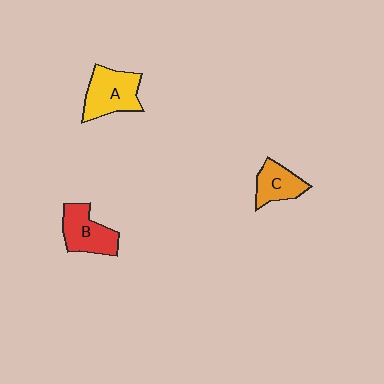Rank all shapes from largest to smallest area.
From largest to smallest: A (yellow), B (red), C (orange).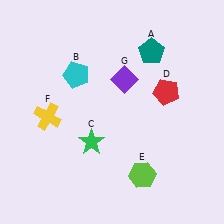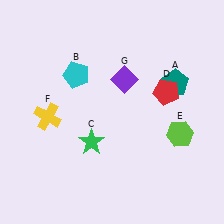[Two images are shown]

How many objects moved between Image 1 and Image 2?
2 objects moved between the two images.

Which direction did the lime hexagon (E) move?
The lime hexagon (E) moved up.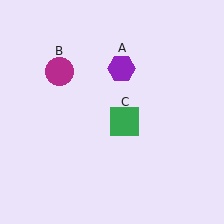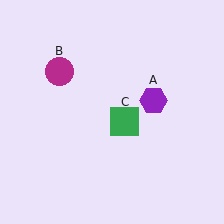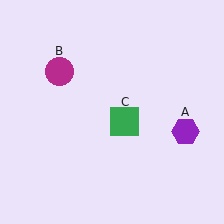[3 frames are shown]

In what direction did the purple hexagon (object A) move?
The purple hexagon (object A) moved down and to the right.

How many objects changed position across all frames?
1 object changed position: purple hexagon (object A).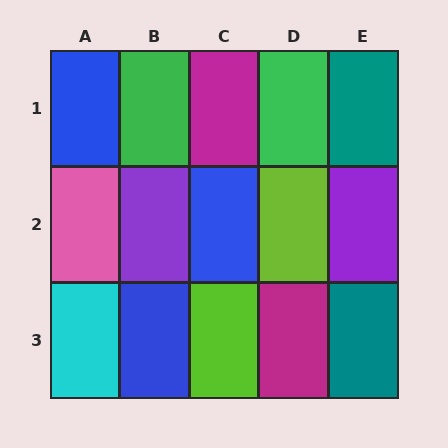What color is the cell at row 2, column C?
Blue.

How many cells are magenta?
2 cells are magenta.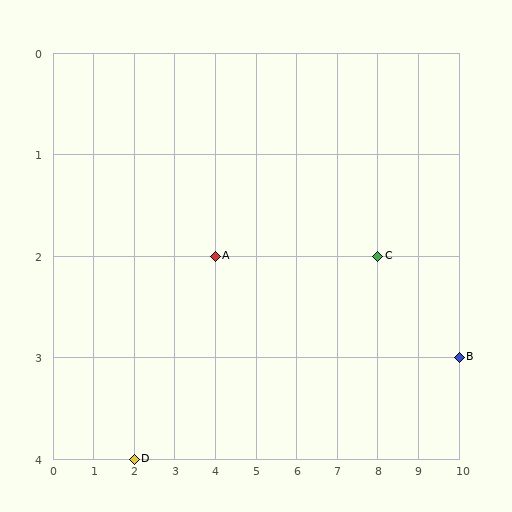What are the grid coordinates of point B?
Point B is at grid coordinates (10, 3).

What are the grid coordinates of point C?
Point C is at grid coordinates (8, 2).